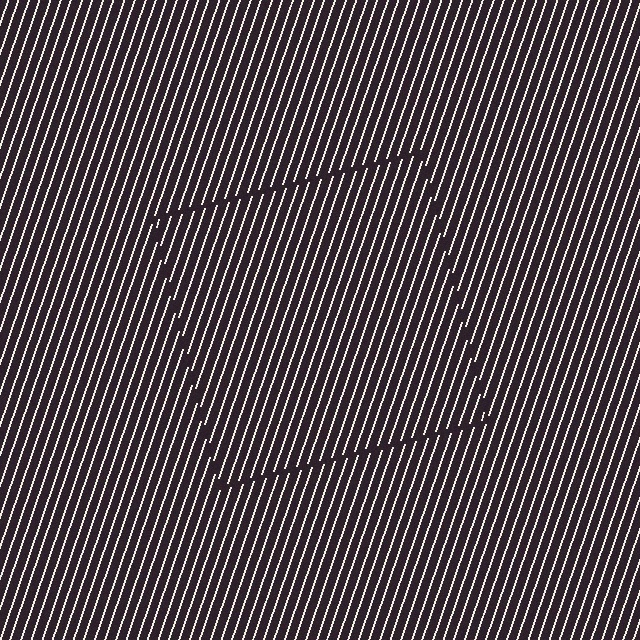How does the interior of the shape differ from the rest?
The interior of the shape contains the same grating, shifted by half a period — the contour is defined by the phase discontinuity where line-ends from the inner and outer gratings abut.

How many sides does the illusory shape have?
4 sides — the line-ends trace a square.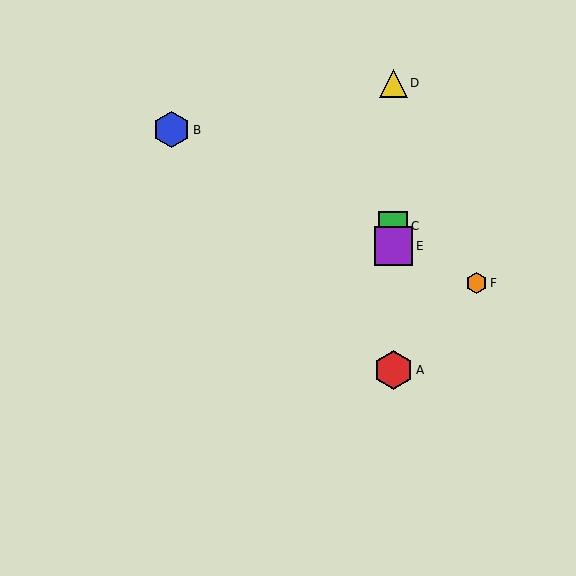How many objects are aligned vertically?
4 objects (A, C, D, E) are aligned vertically.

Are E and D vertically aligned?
Yes, both are at x≈393.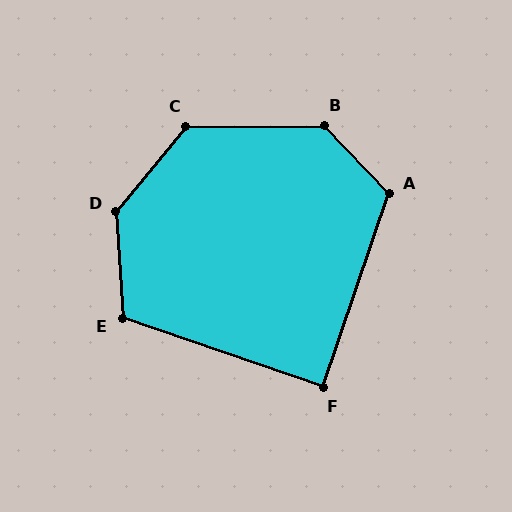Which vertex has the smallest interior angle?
F, at approximately 90 degrees.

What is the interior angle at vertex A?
Approximately 117 degrees (obtuse).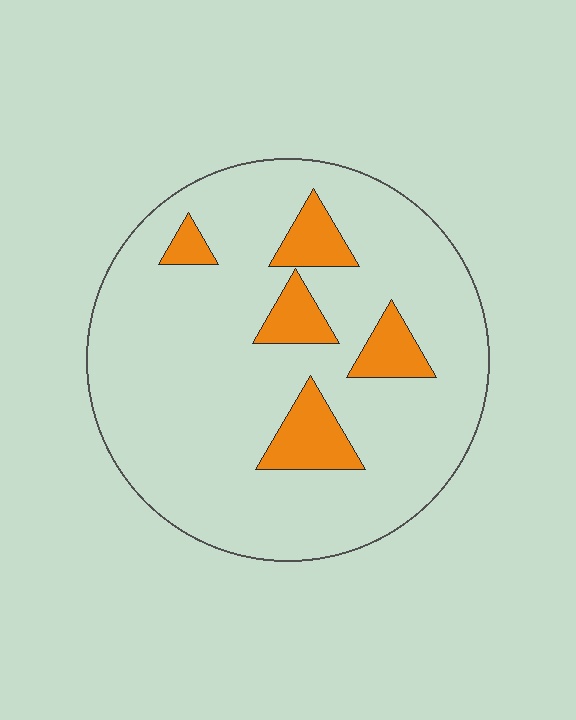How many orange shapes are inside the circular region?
5.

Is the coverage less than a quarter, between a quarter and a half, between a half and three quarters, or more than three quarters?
Less than a quarter.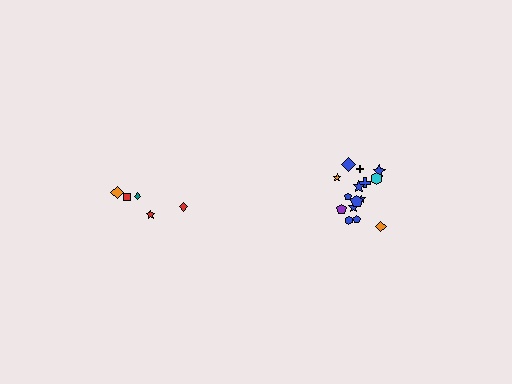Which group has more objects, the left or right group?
The right group.